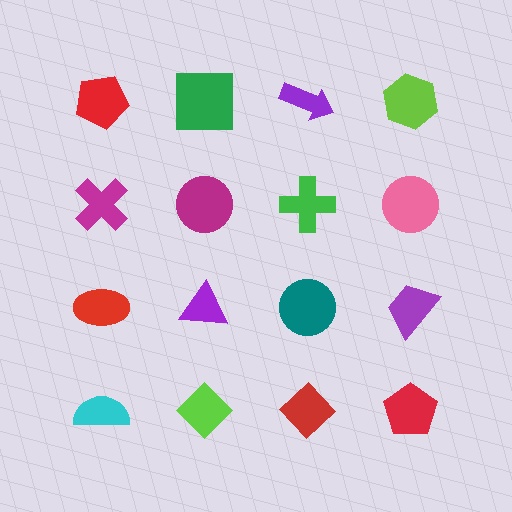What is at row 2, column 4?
A pink circle.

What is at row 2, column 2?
A magenta circle.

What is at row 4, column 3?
A red diamond.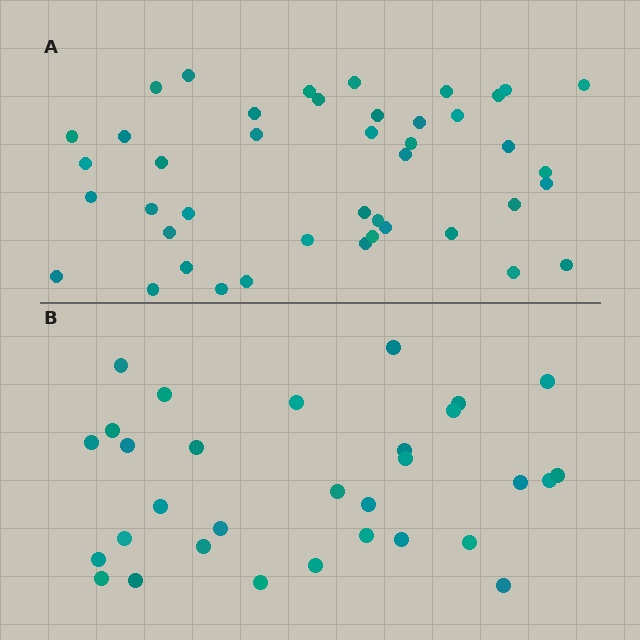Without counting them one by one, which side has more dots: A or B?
Region A (the top region) has more dots.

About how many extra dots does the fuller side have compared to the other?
Region A has roughly 12 or so more dots than region B.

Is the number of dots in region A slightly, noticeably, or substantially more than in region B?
Region A has noticeably more, but not dramatically so. The ratio is roughly 1.4 to 1.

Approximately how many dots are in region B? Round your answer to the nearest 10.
About 30 dots. (The exact count is 31, which rounds to 30.)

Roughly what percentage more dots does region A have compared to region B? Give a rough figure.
About 40% more.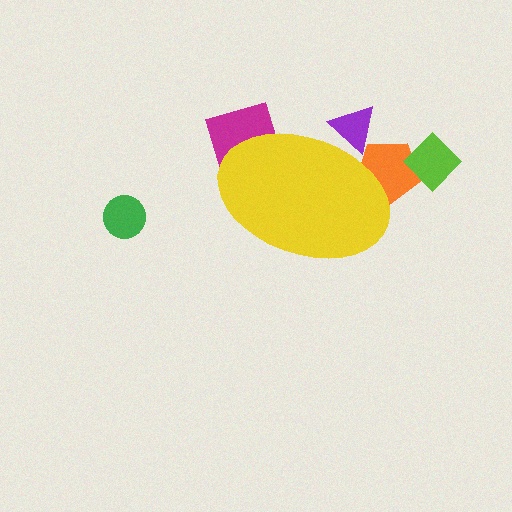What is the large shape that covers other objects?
A yellow ellipse.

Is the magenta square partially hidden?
Yes, the magenta square is partially hidden behind the yellow ellipse.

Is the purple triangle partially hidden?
Yes, the purple triangle is partially hidden behind the yellow ellipse.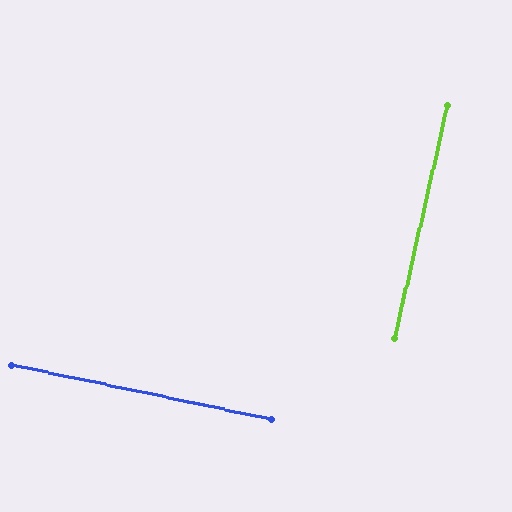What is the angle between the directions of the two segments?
Approximately 89 degrees.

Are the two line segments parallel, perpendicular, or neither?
Perpendicular — they meet at approximately 89°.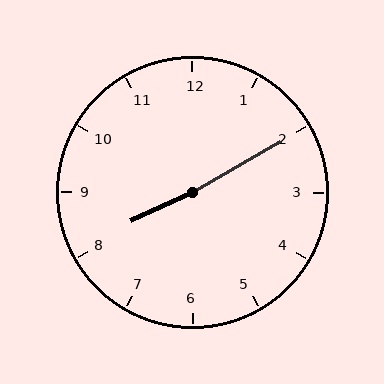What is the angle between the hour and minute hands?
Approximately 175 degrees.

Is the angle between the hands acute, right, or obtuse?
It is obtuse.